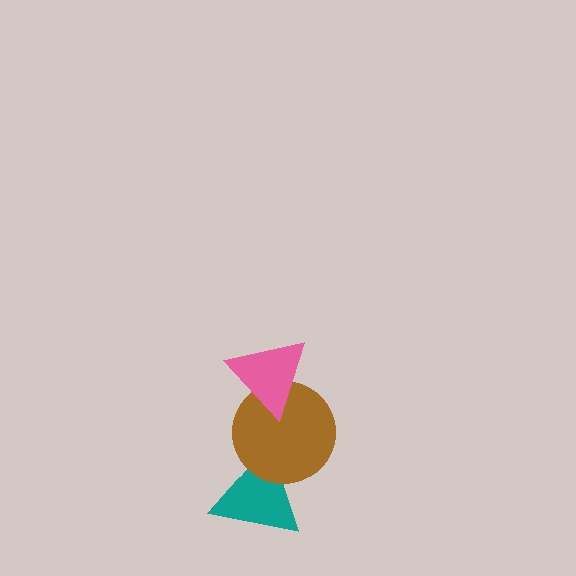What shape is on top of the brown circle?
The pink triangle is on top of the brown circle.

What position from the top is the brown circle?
The brown circle is 2nd from the top.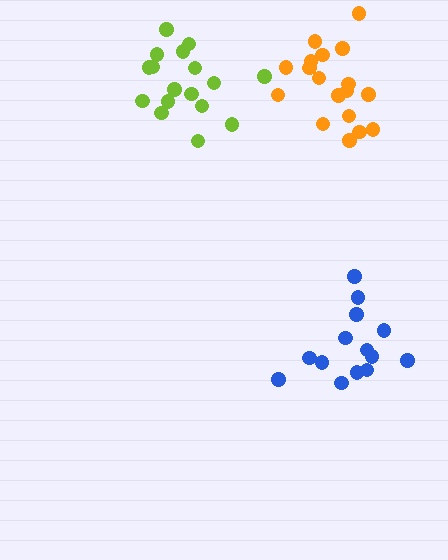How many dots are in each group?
Group 1: 17 dots, Group 2: 14 dots, Group 3: 18 dots (49 total).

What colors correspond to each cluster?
The clusters are colored: lime, blue, orange.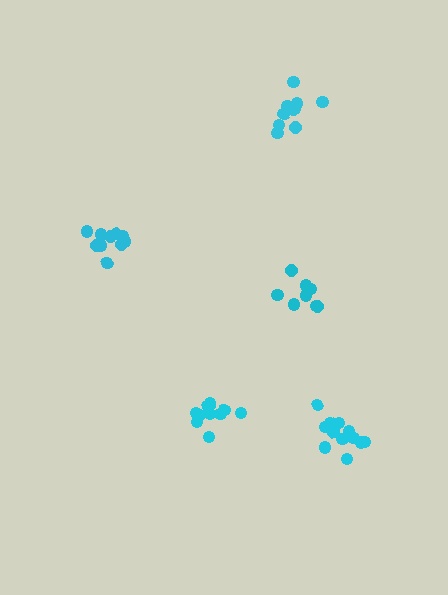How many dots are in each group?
Group 1: 8 dots, Group 2: 10 dots, Group 3: 12 dots, Group 4: 11 dots, Group 5: 11 dots (52 total).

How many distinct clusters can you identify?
There are 5 distinct clusters.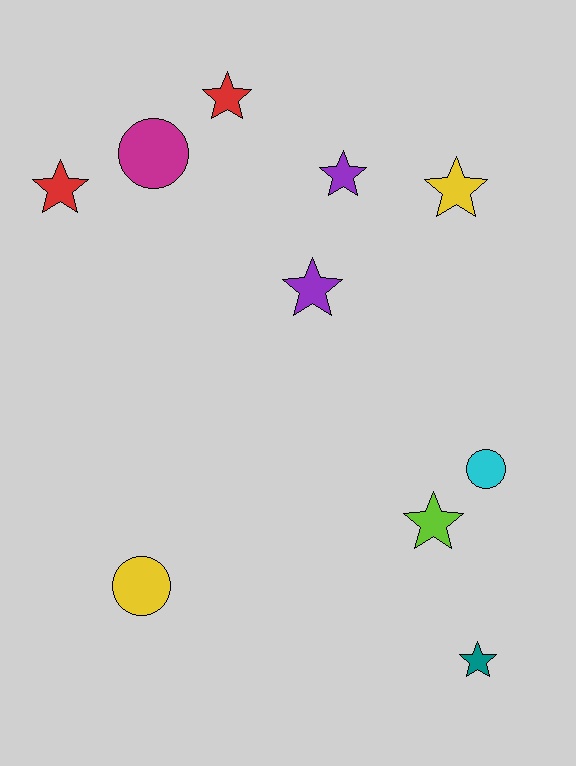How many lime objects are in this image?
There is 1 lime object.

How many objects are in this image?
There are 10 objects.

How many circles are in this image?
There are 3 circles.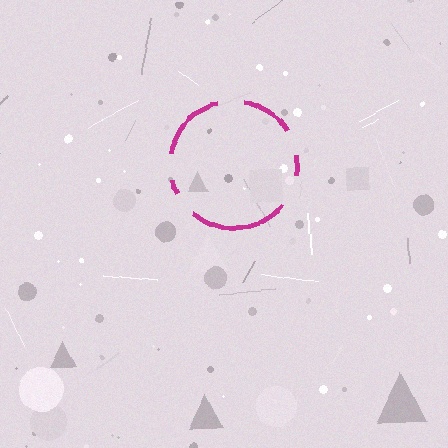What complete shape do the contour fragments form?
The contour fragments form a circle.